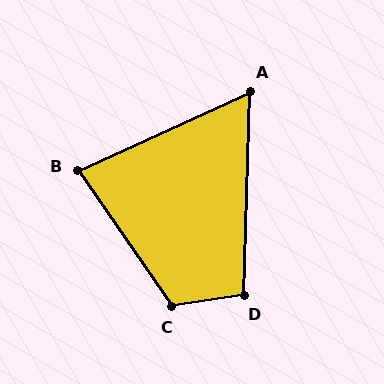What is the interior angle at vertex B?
Approximately 80 degrees (acute).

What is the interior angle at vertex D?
Approximately 100 degrees (obtuse).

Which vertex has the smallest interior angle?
A, at approximately 64 degrees.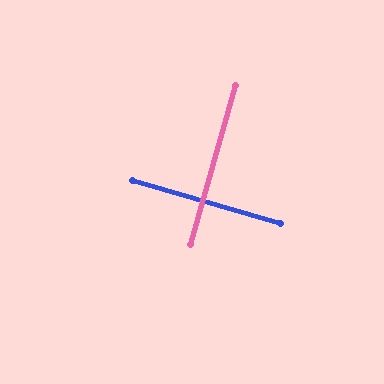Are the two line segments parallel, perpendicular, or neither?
Perpendicular — they meet at approximately 89°.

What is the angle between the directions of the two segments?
Approximately 89 degrees.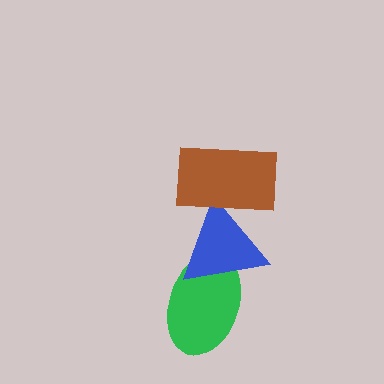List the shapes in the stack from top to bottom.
From top to bottom: the brown rectangle, the blue triangle, the green ellipse.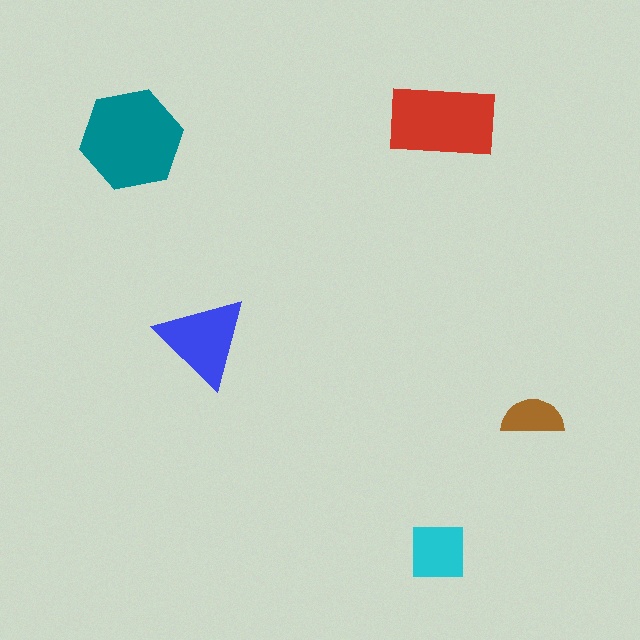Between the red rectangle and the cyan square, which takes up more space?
The red rectangle.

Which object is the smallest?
The brown semicircle.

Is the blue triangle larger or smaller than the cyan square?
Larger.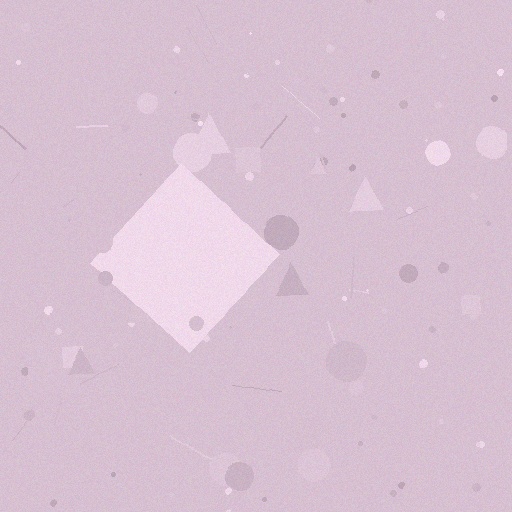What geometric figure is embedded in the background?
A diamond is embedded in the background.